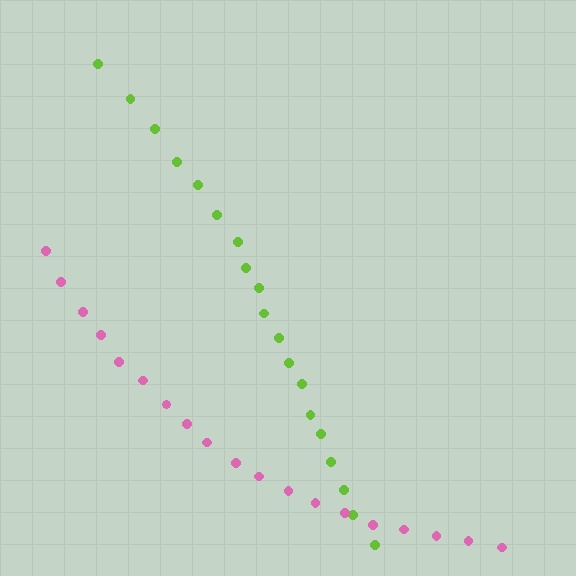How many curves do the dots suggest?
There are 2 distinct paths.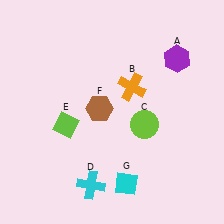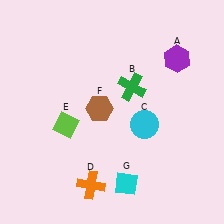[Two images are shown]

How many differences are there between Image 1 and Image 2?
There are 3 differences between the two images.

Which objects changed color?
B changed from orange to green. C changed from lime to cyan. D changed from cyan to orange.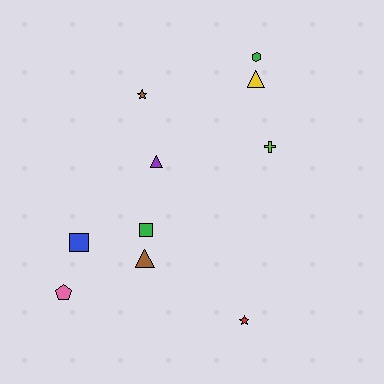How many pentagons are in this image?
There is 1 pentagon.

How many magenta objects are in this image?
There are no magenta objects.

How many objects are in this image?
There are 10 objects.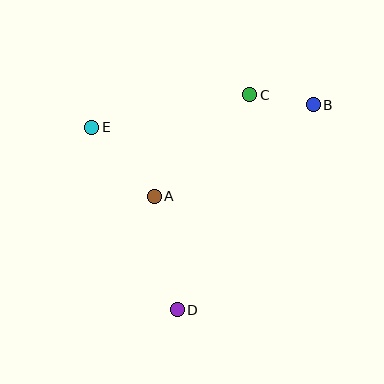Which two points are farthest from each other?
Points B and D are farthest from each other.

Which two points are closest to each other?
Points B and C are closest to each other.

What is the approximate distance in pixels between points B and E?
The distance between B and E is approximately 223 pixels.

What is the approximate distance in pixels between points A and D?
The distance between A and D is approximately 116 pixels.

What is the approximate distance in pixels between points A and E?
The distance between A and E is approximately 93 pixels.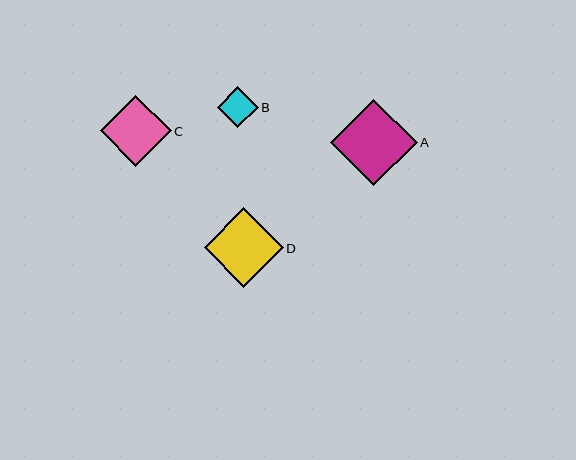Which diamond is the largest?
Diamond A is the largest with a size of approximately 87 pixels.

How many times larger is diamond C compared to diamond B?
Diamond C is approximately 1.7 times the size of diamond B.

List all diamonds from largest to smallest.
From largest to smallest: A, D, C, B.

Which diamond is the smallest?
Diamond B is the smallest with a size of approximately 41 pixels.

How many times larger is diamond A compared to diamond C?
Diamond A is approximately 1.2 times the size of diamond C.